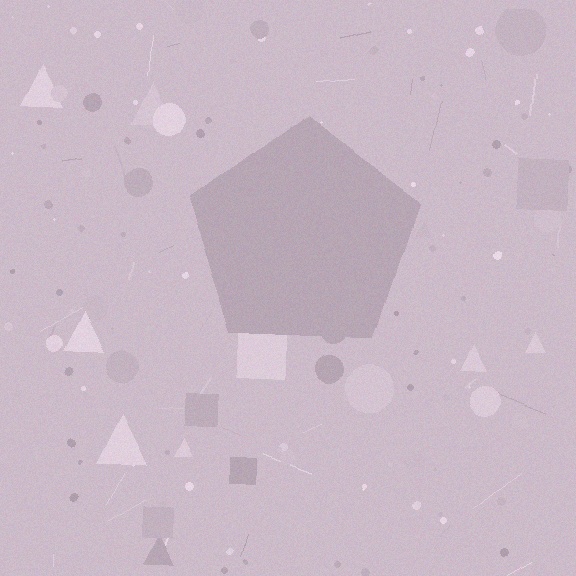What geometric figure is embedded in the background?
A pentagon is embedded in the background.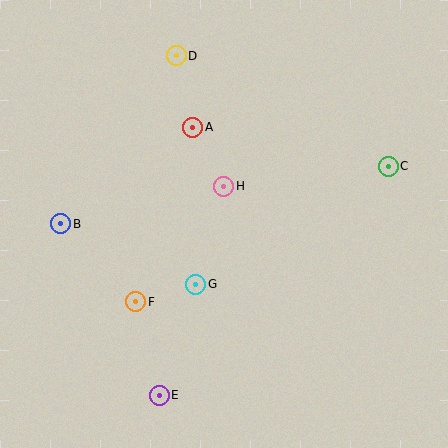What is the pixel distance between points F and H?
The distance between F and H is 145 pixels.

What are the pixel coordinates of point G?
Point G is at (196, 284).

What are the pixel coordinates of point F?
Point F is at (136, 302).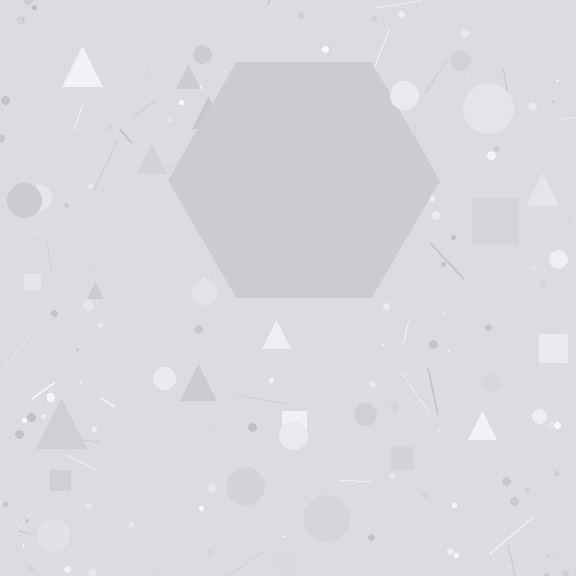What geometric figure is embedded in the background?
A hexagon is embedded in the background.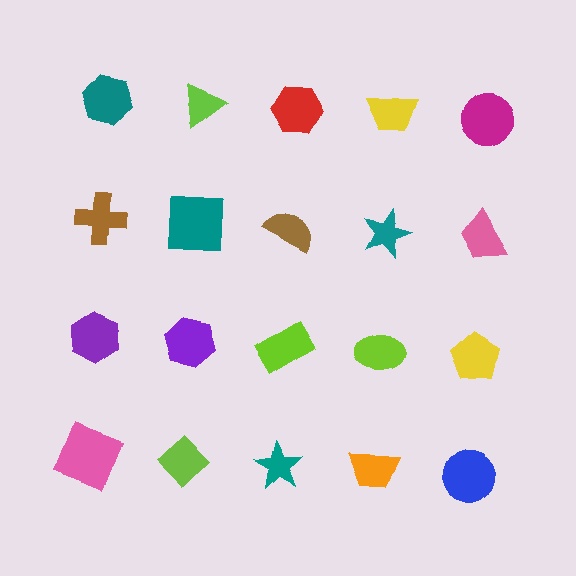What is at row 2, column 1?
A brown cross.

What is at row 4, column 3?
A teal star.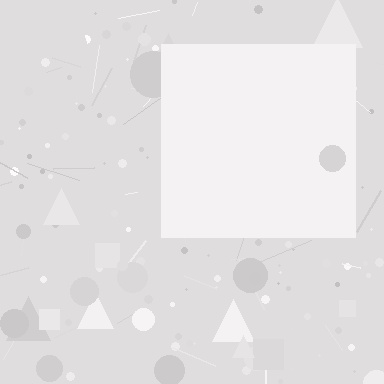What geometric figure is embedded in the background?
A square is embedded in the background.